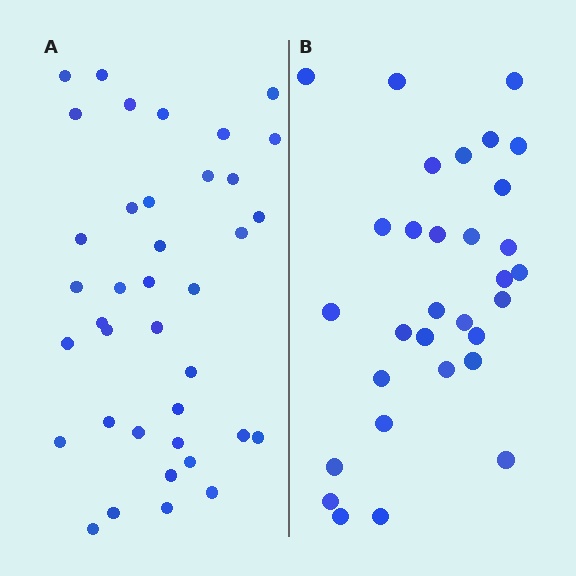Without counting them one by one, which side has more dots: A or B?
Region A (the left region) has more dots.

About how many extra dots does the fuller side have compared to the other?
Region A has roughly 8 or so more dots than region B.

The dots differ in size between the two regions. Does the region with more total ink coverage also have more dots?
No. Region B has more total ink coverage because its dots are larger, but region A actually contains more individual dots. Total area can be misleading — the number of items is what matters here.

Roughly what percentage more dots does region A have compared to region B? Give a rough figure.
About 25% more.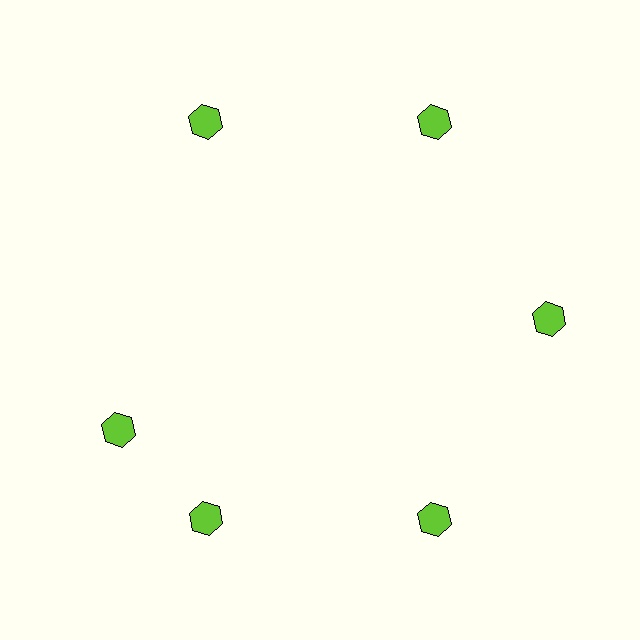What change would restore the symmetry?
The symmetry would be restored by rotating it back into even spacing with its neighbors so that all 6 hexagons sit at equal angles and equal distance from the center.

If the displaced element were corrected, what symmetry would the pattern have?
It would have 6-fold rotational symmetry — the pattern would map onto itself every 60 degrees.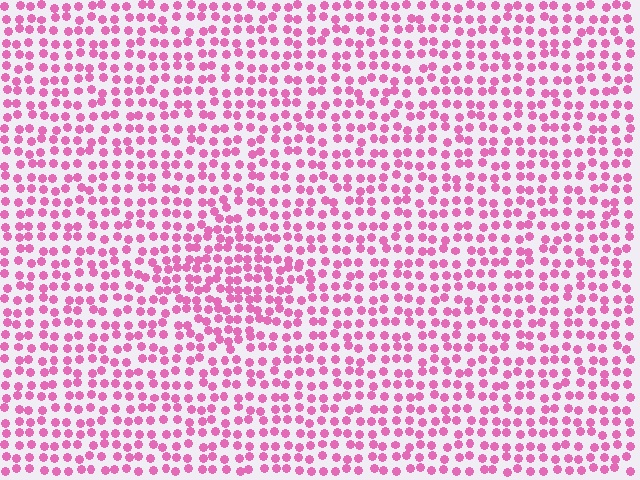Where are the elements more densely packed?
The elements are more densely packed inside the diamond boundary.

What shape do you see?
I see a diamond.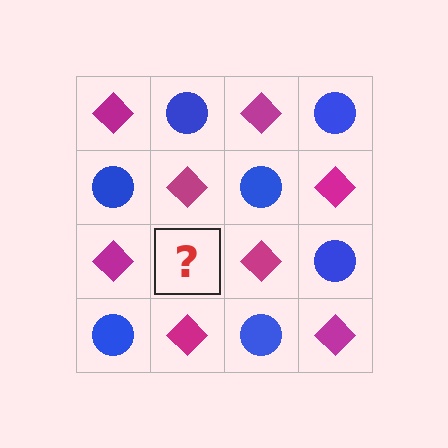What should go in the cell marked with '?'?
The missing cell should contain a blue circle.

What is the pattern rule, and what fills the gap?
The rule is that it alternates magenta diamond and blue circle in a checkerboard pattern. The gap should be filled with a blue circle.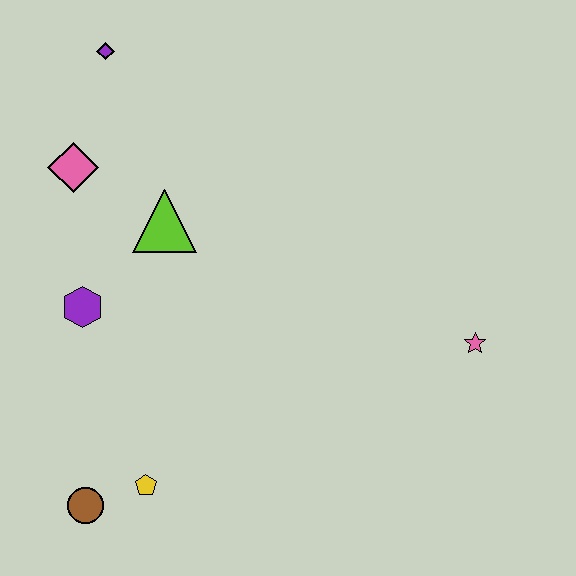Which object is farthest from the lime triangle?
The pink star is farthest from the lime triangle.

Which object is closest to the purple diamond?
The pink diamond is closest to the purple diamond.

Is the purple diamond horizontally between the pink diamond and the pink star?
Yes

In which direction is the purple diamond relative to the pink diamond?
The purple diamond is above the pink diamond.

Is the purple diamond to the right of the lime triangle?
No